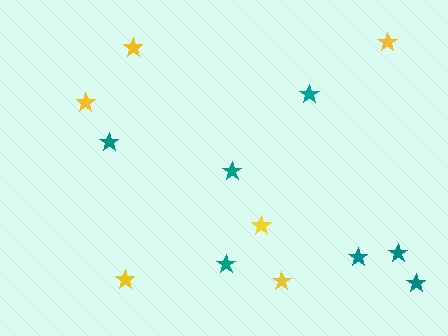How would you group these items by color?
There are 2 groups: one group of yellow stars (6) and one group of teal stars (7).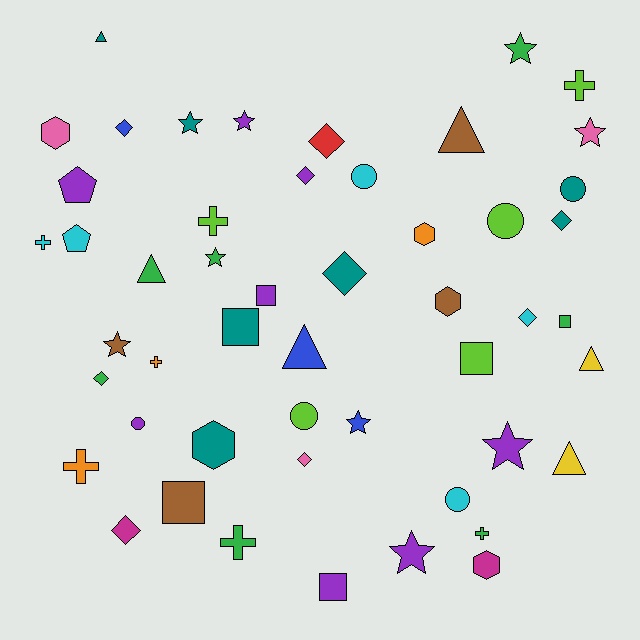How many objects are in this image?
There are 50 objects.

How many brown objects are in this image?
There are 4 brown objects.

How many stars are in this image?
There are 9 stars.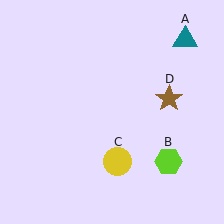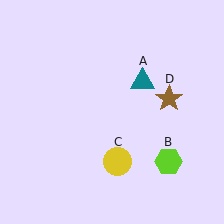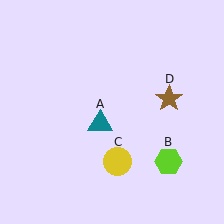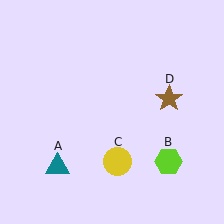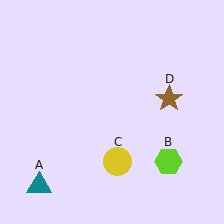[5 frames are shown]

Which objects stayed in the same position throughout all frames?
Lime hexagon (object B) and yellow circle (object C) and brown star (object D) remained stationary.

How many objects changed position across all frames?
1 object changed position: teal triangle (object A).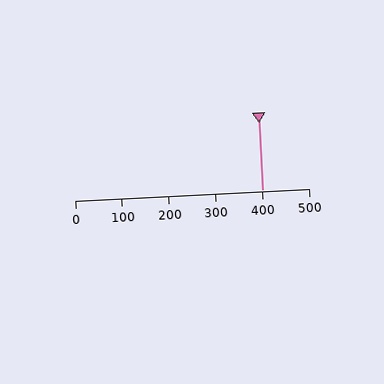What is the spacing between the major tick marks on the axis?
The major ticks are spaced 100 apart.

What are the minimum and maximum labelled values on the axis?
The axis runs from 0 to 500.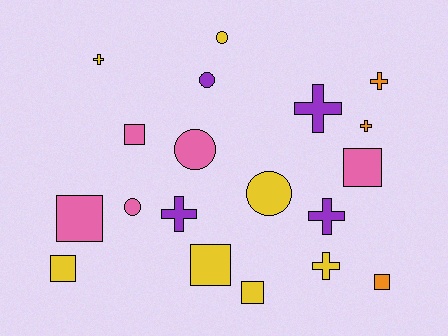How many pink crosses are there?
There are no pink crosses.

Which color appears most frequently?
Yellow, with 7 objects.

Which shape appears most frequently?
Cross, with 7 objects.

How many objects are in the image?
There are 19 objects.